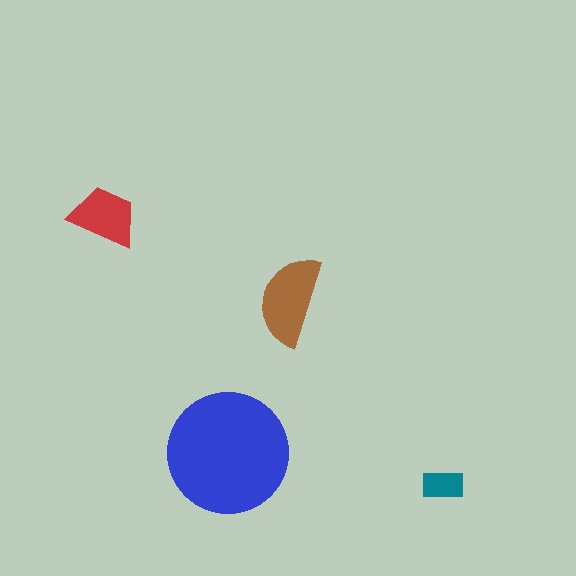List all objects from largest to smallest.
The blue circle, the brown semicircle, the red trapezoid, the teal rectangle.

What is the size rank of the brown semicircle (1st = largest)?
2nd.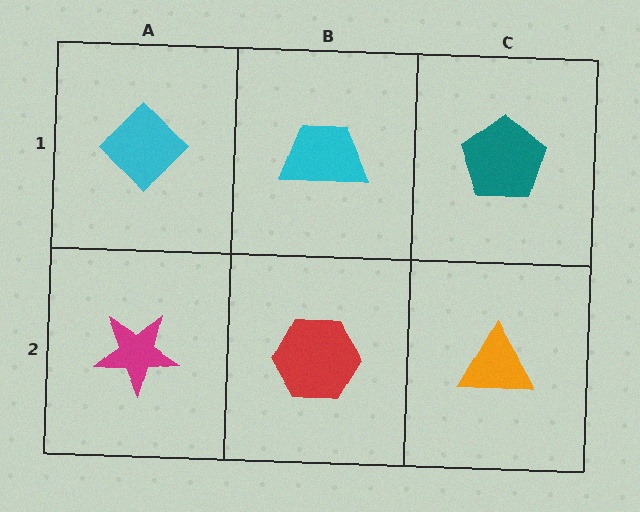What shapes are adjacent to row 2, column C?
A teal pentagon (row 1, column C), a red hexagon (row 2, column B).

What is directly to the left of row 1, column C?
A cyan trapezoid.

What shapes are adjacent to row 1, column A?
A magenta star (row 2, column A), a cyan trapezoid (row 1, column B).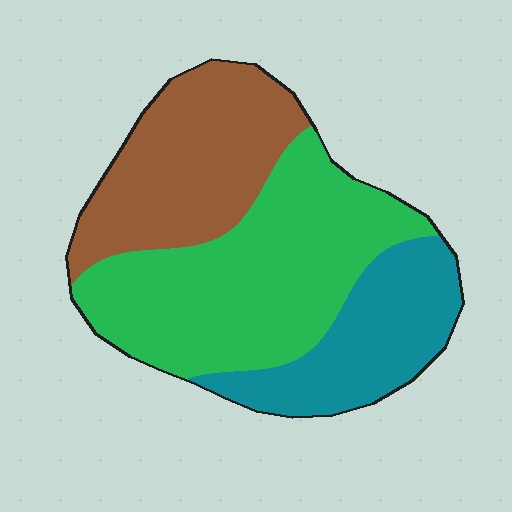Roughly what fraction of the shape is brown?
Brown covers 31% of the shape.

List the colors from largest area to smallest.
From largest to smallest: green, brown, teal.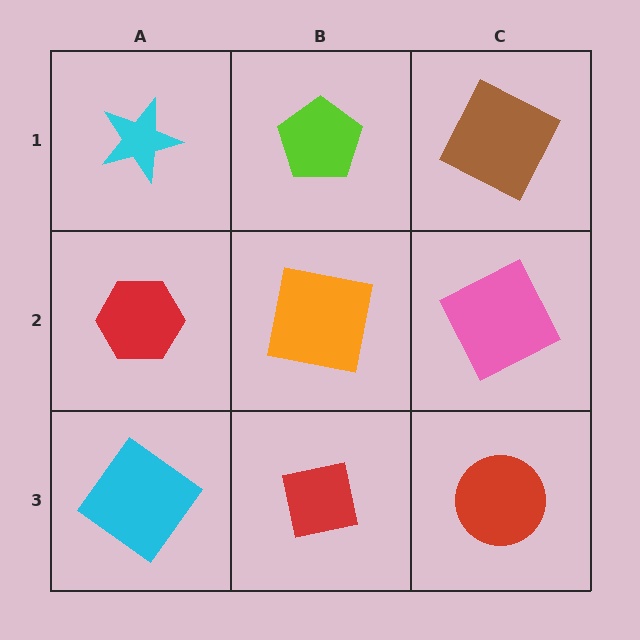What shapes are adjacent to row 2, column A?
A cyan star (row 1, column A), a cyan diamond (row 3, column A), an orange square (row 2, column B).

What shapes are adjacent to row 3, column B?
An orange square (row 2, column B), a cyan diamond (row 3, column A), a red circle (row 3, column C).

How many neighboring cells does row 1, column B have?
3.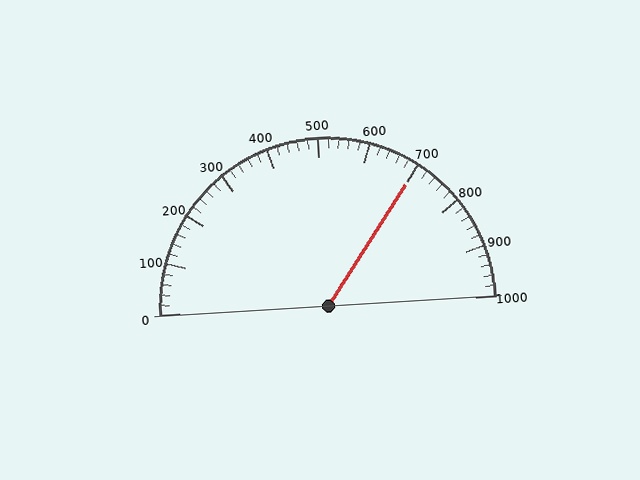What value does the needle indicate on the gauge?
The needle indicates approximately 700.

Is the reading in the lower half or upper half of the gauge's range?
The reading is in the upper half of the range (0 to 1000).